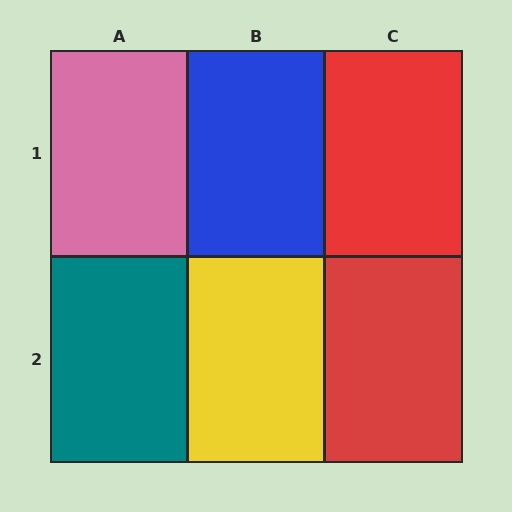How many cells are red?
2 cells are red.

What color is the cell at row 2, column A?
Teal.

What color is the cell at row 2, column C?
Red.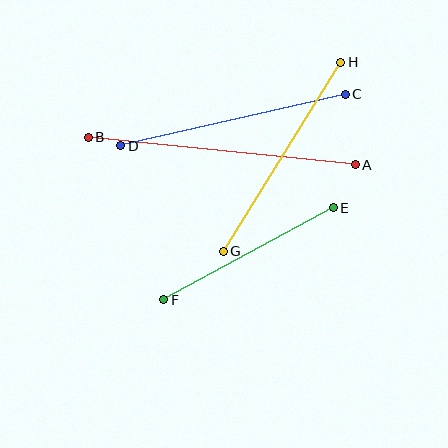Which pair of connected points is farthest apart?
Points A and B are farthest apart.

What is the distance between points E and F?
The distance is approximately 193 pixels.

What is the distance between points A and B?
The distance is approximately 269 pixels.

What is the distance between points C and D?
The distance is approximately 230 pixels.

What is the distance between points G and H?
The distance is approximately 223 pixels.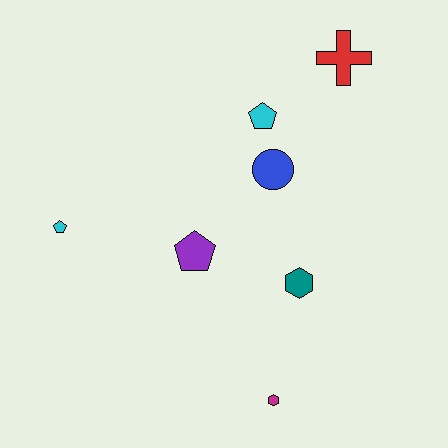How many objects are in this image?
There are 7 objects.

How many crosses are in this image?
There is 1 cross.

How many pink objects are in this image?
There are no pink objects.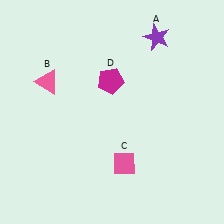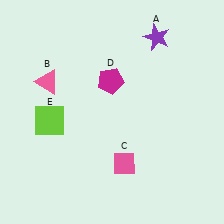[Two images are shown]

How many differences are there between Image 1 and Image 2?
There is 1 difference between the two images.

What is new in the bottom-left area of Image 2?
A lime square (E) was added in the bottom-left area of Image 2.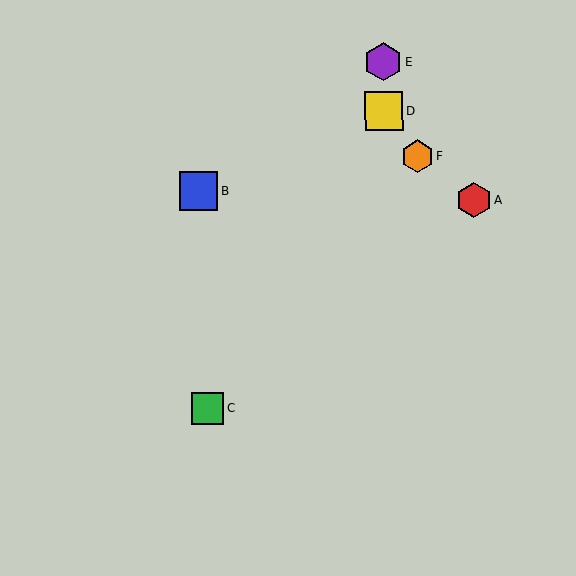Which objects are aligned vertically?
Objects D, E are aligned vertically.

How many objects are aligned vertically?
2 objects (D, E) are aligned vertically.